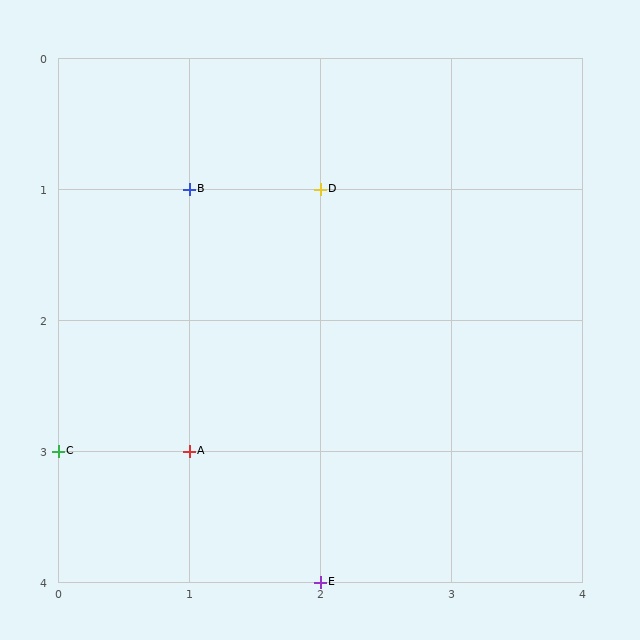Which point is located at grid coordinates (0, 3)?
Point C is at (0, 3).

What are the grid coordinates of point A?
Point A is at grid coordinates (1, 3).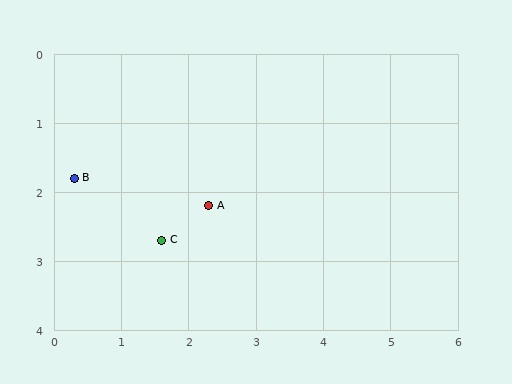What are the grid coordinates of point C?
Point C is at approximately (1.6, 2.7).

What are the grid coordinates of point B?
Point B is at approximately (0.3, 1.8).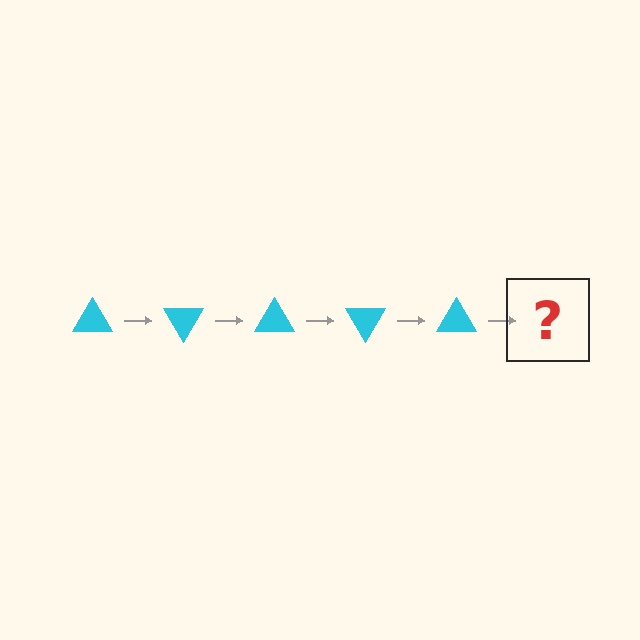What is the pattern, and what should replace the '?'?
The pattern is that the triangle rotates 60 degrees each step. The '?' should be a cyan triangle rotated 300 degrees.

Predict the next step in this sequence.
The next step is a cyan triangle rotated 300 degrees.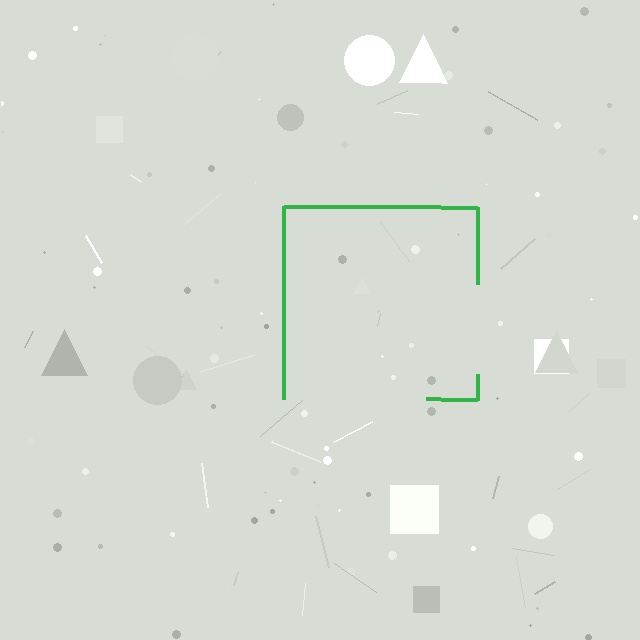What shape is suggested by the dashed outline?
The dashed outline suggests a square.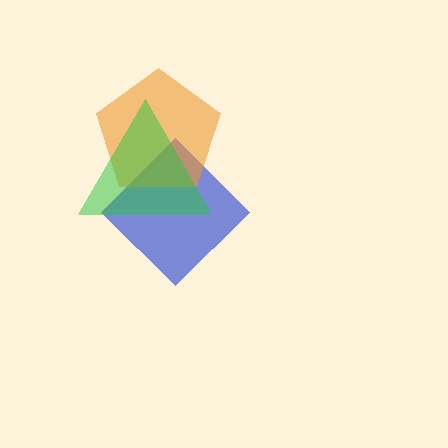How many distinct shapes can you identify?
There are 3 distinct shapes: a blue diamond, an orange pentagon, a green triangle.